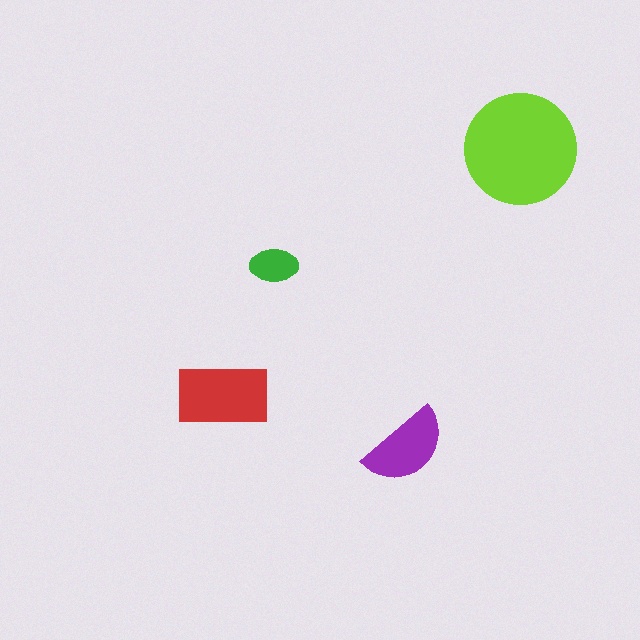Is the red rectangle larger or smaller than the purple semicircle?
Larger.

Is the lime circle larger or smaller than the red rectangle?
Larger.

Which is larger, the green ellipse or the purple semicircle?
The purple semicircle.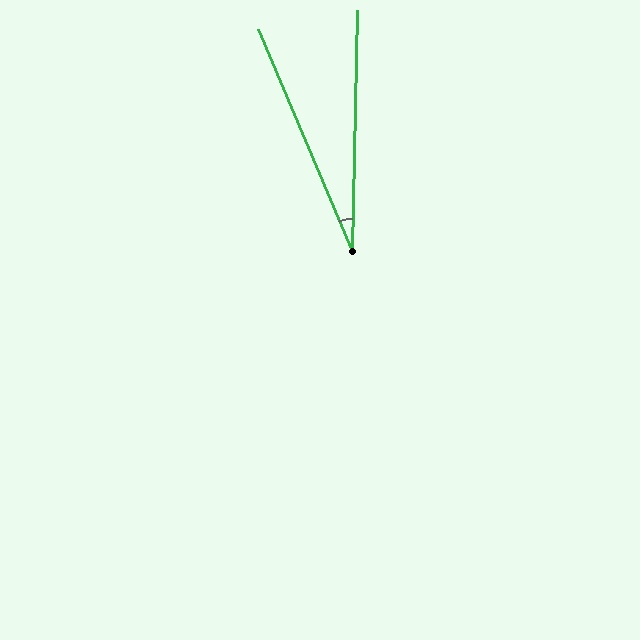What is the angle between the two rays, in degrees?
Approximately 24 degrees.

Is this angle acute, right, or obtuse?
It is acute.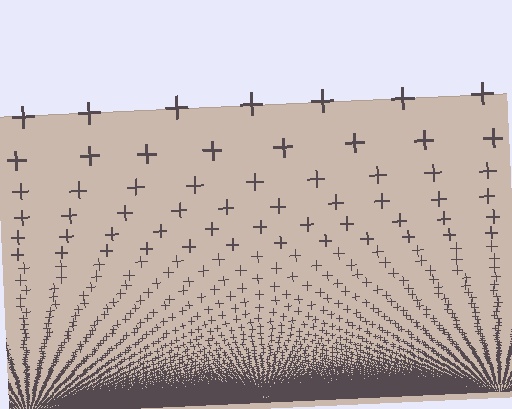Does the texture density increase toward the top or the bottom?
Density increases toward the bottom.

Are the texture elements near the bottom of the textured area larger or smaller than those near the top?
Smaller. The gradient is inverted — elements near the bottom are smaller and denser.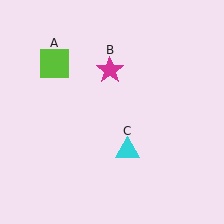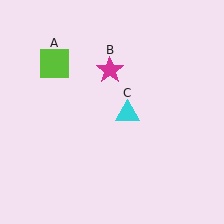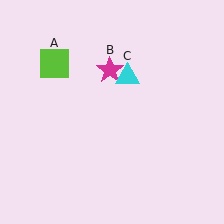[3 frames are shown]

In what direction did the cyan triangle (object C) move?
The cyan triangle (object C) moved up.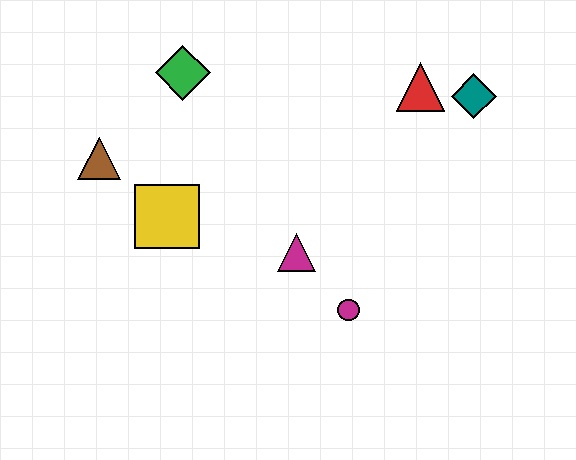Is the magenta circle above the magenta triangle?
No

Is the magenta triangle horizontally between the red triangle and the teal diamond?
No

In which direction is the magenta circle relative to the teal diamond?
The magenta circle is below the teal diamond.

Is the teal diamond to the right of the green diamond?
Yes